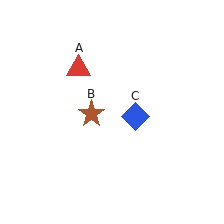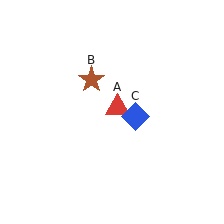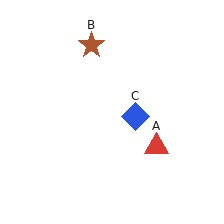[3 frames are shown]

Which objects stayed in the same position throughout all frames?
Blue diamond (object C) remained stationary.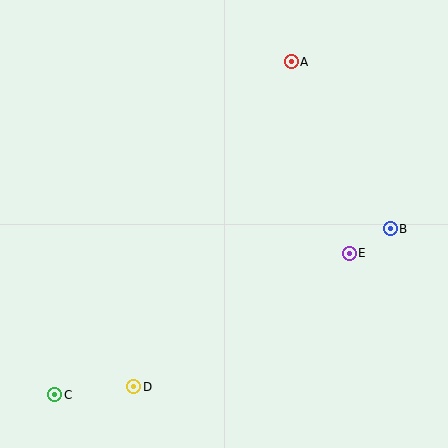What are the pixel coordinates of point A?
Point A is at (291, 62).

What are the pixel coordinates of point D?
Point D is at (134, 387).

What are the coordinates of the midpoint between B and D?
The midpoint between B and D is at (262, 308).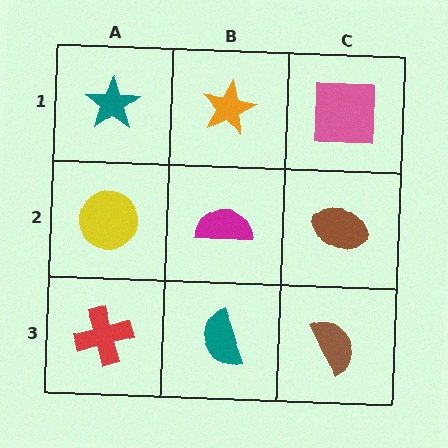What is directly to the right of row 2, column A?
A magenta semicircle.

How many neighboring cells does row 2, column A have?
3.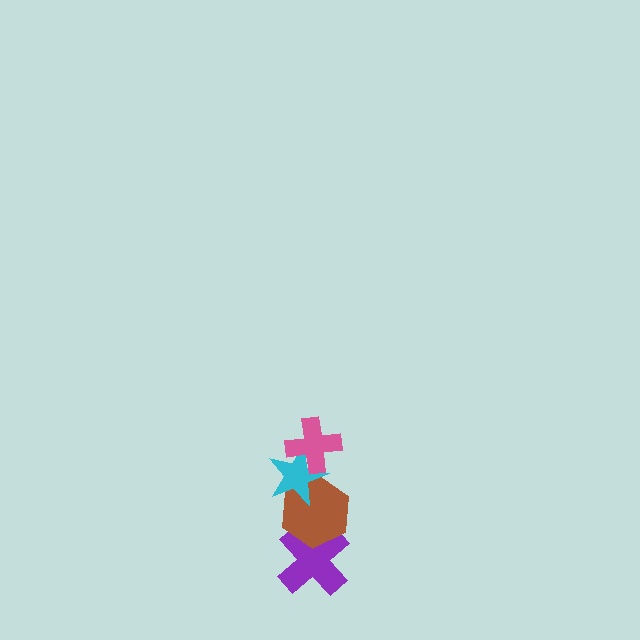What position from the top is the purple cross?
The purple cross is 4th from the top.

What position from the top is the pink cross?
The pink cross is 1st from the top.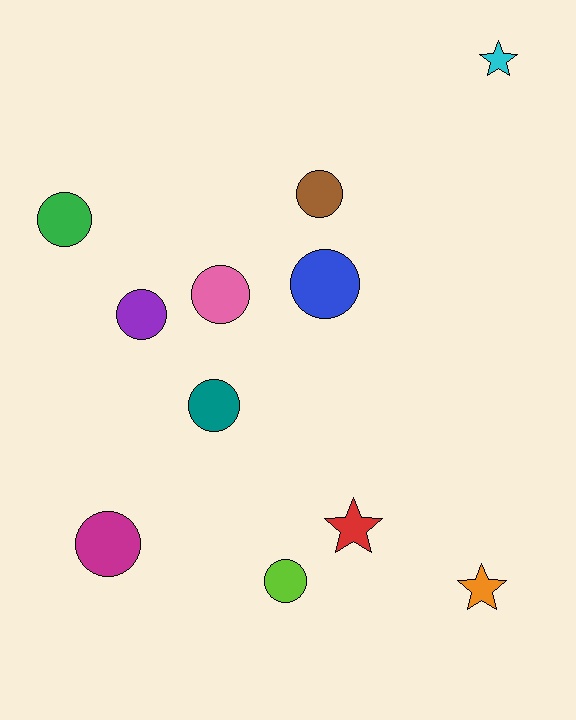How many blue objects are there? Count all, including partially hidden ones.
There is 1 blue object.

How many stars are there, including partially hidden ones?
There are 3 stars.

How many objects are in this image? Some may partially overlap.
There are 11 objects.